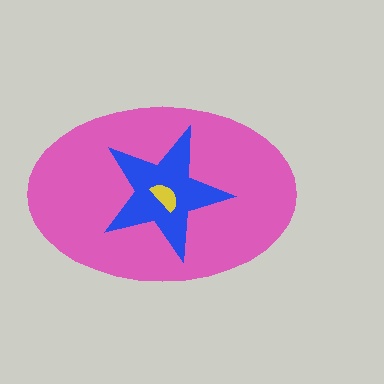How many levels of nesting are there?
3.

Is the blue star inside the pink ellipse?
Yes.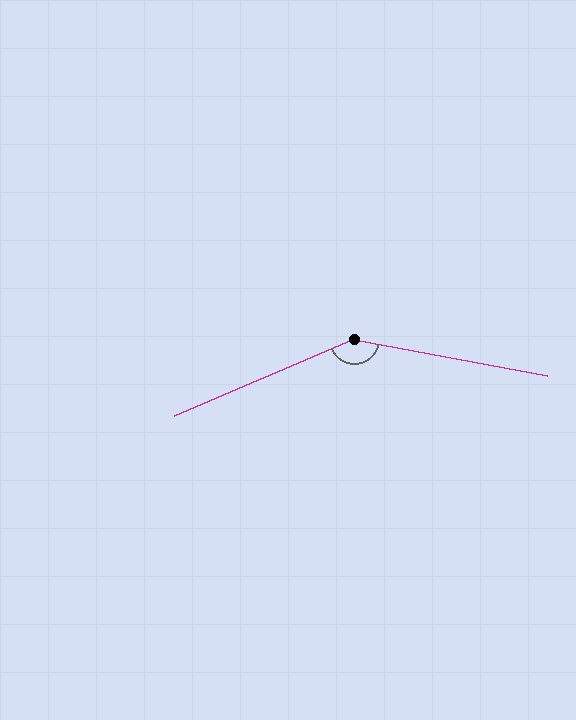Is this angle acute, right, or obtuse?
It is obtuse.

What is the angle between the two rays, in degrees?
Approximately 146 degrees.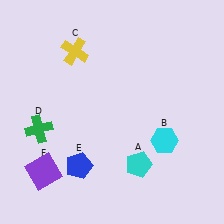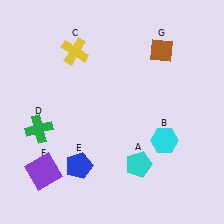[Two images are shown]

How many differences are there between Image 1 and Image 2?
There is 1 difference between the two images.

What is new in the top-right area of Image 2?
A brown diamond (G) was added in the top-right area of Image 2.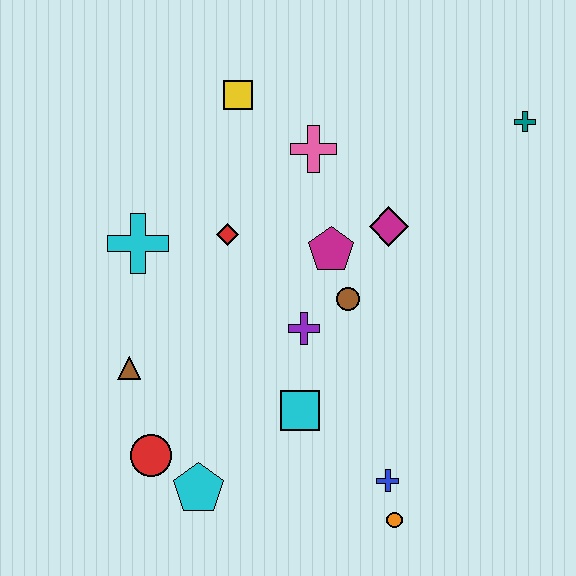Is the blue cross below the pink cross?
Yes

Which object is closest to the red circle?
The cyan pentagon is closest to the red circle.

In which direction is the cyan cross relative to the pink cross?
The cyan cross is to the left of the pink cross.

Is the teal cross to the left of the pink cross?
No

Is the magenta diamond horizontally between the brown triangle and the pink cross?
No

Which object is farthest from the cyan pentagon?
The teal cross is farthest from the cyan pentagon.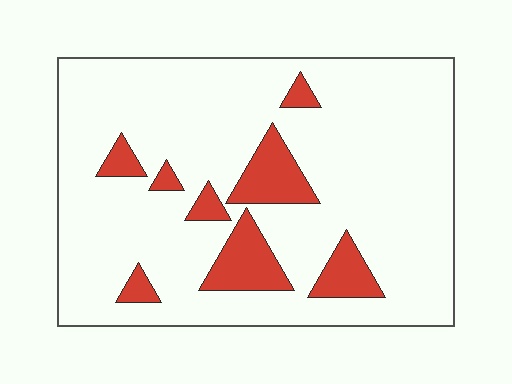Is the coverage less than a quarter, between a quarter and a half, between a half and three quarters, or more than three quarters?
Less than a quarter.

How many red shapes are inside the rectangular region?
8.